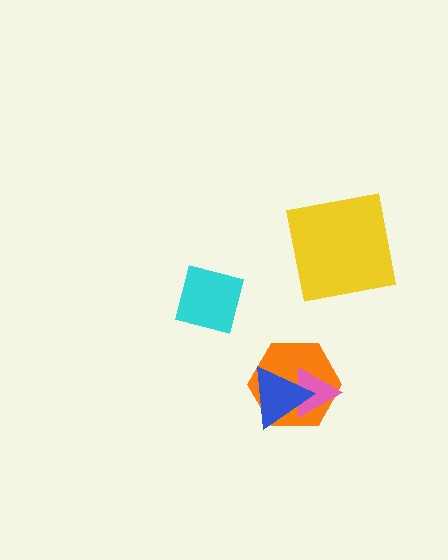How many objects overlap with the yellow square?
0 objects overlap with the yellow square.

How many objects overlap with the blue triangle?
2 objects overlap with the blue triangle.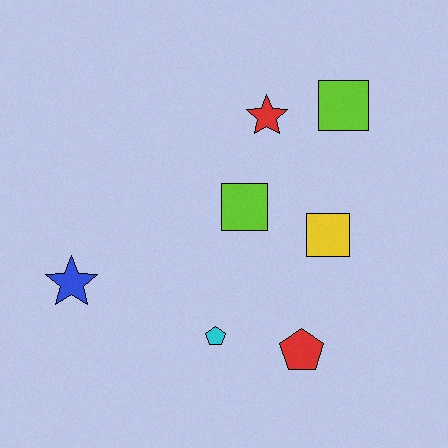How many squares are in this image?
There are 3 squares.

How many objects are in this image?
There are 7 objects.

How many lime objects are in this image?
There are 2 lime objects.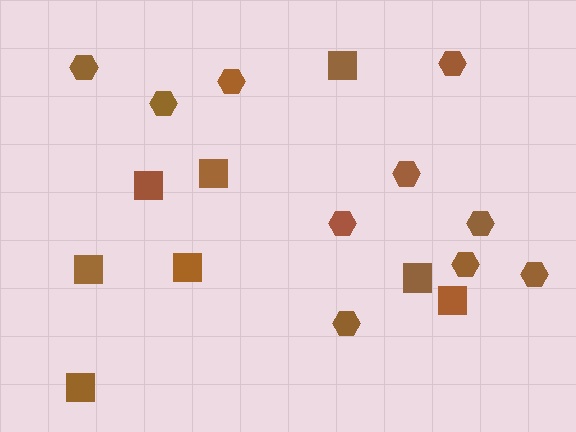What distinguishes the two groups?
There are 2 groups: one group of squares (8) and one group of hexagons (10).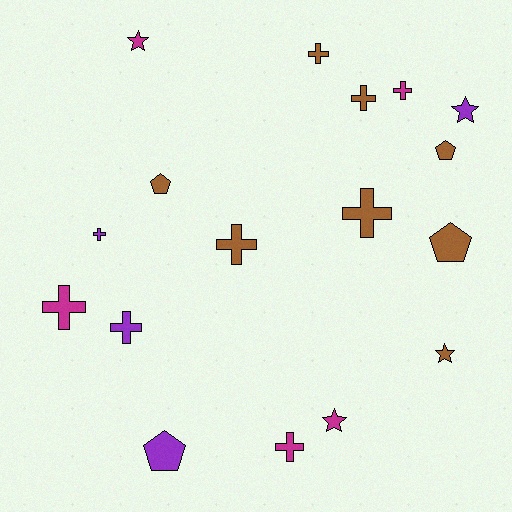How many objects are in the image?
There are 17 objects.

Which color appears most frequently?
Brown, with 8 objects.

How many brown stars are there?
There is 1 brown star.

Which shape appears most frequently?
Cross, with 9 objects.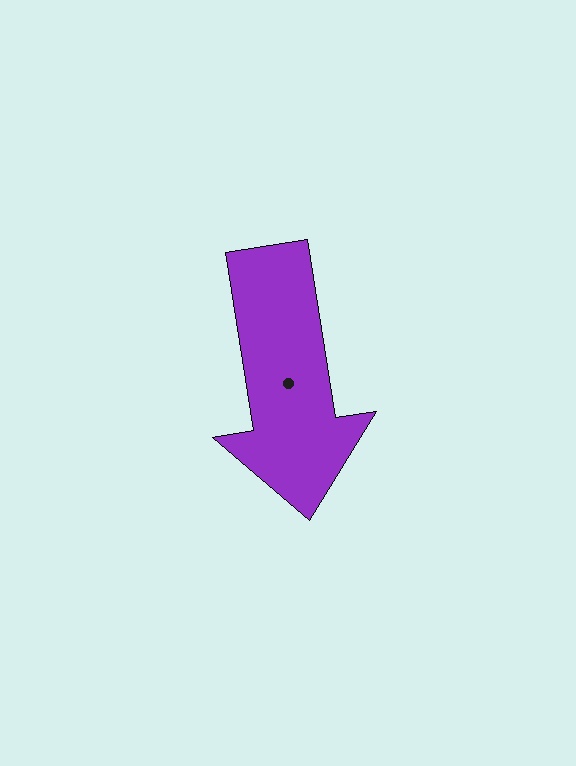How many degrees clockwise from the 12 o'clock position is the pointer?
Approximately 171 degrees.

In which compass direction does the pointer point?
South.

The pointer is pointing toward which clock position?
Roughly 6 o'clock.